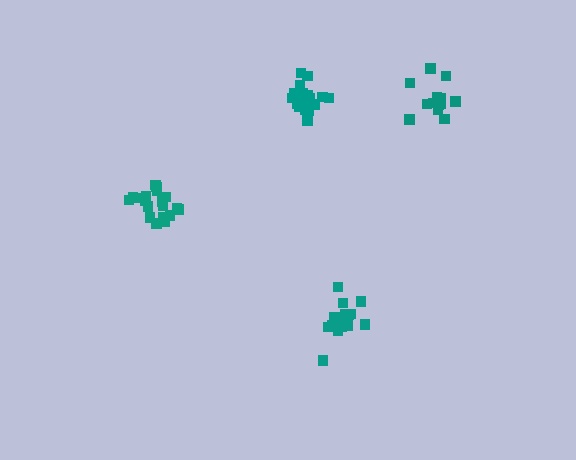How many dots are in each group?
Group 1: 19 dots, Group 2: 20 dots, Group 3: 14 dots, Group 4: 17 dots (70 total).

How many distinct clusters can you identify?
There are 4 distinct clusters.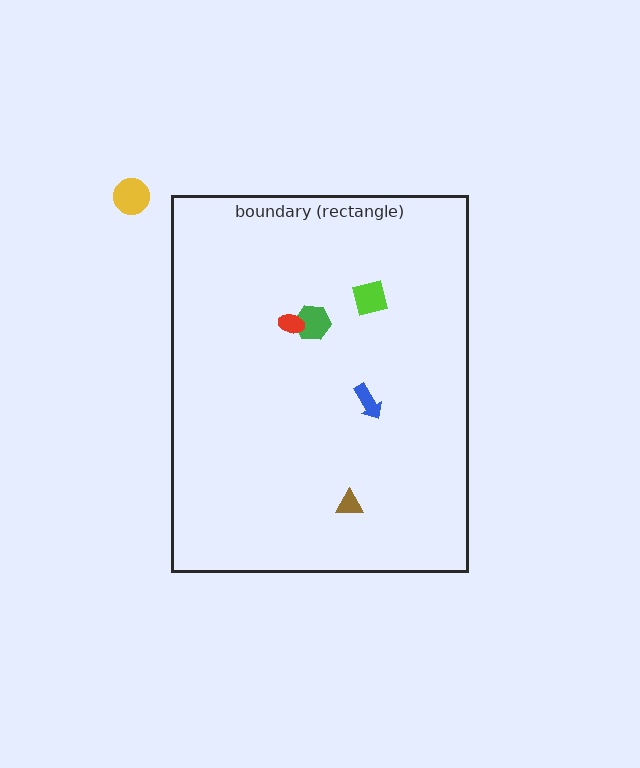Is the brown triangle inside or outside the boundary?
Inside.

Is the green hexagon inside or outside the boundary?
Inside.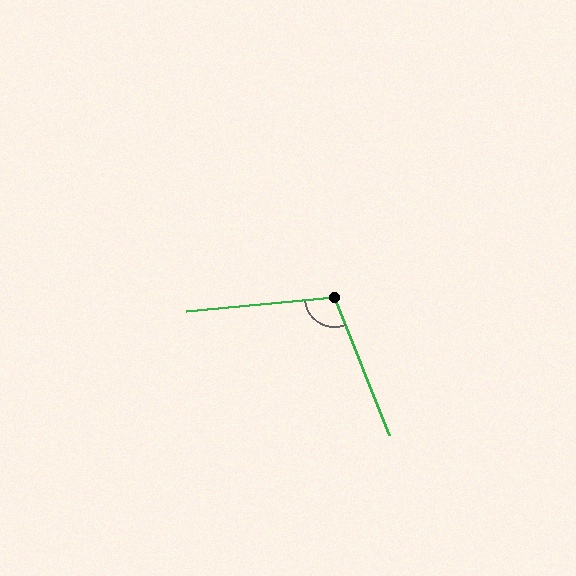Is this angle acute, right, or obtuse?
It is obtuse.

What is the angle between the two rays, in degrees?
Approximately 106 degrees.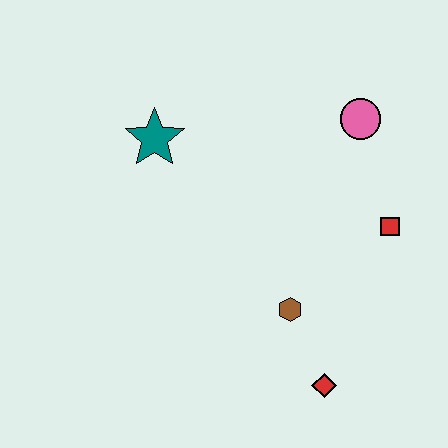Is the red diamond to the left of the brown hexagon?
No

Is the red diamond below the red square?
Yes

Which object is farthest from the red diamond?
The teal star is farthest from the red diamond.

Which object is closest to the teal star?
The pink circle is closest to the teal star.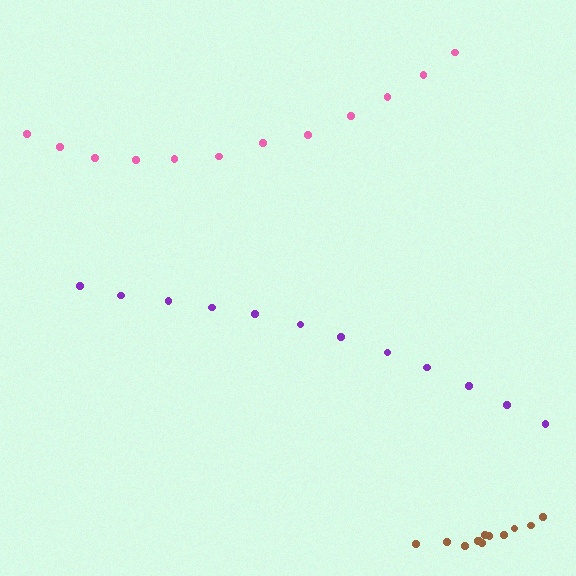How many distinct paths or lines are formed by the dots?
There are 3 distinct paths.